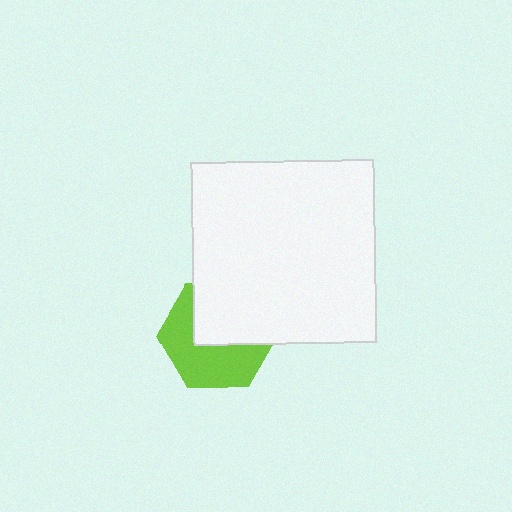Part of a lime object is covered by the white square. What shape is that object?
It is a hexagon.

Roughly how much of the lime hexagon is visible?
About half of it is visible (roughly 52%).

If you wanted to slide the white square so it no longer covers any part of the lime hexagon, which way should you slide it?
Slide it up — that is the most direct way to separate the two shapes.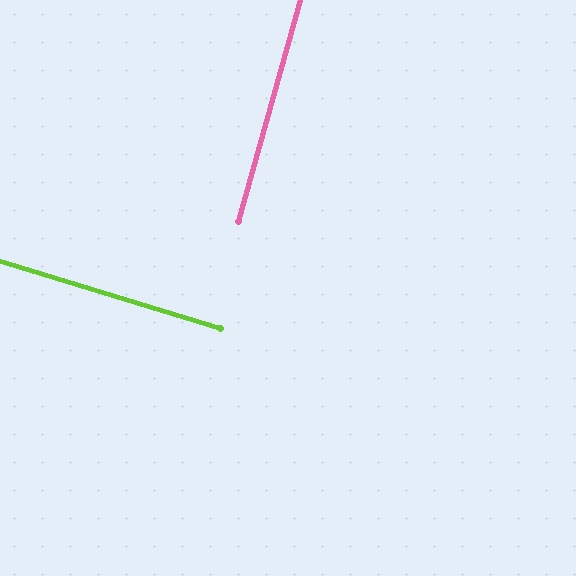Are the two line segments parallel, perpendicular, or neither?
Perpendicular — they meet at approximately 89°.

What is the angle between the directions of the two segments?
Approximately 89 degrees.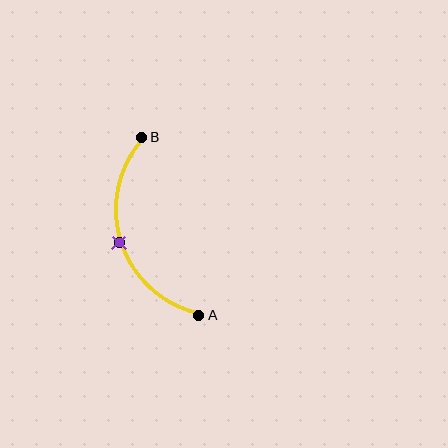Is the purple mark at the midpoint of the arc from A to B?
Yes. The purple mark lies on the arc at equal arc-length from both A and B — it is the arc midpoint.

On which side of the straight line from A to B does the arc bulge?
The arc bulges to the left of the straight line connecting A and B.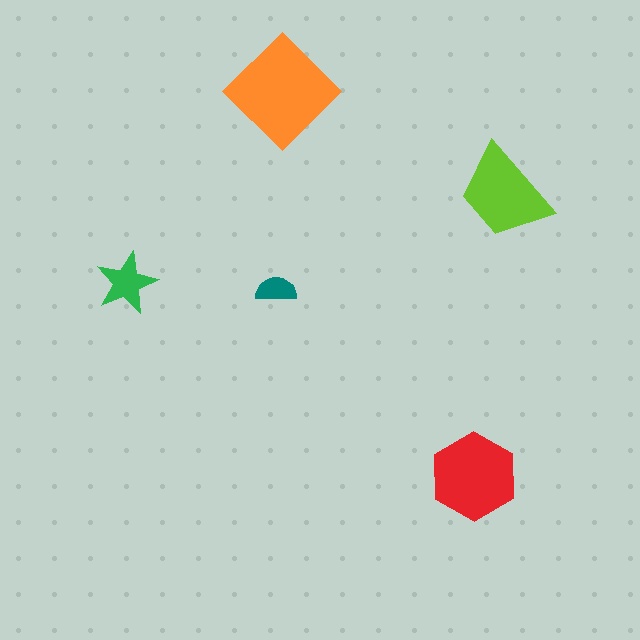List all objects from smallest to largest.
The teal semicircle, the green star, the lime trapezoid, the red hexagon, the orange diamond.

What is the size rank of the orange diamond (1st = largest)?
1st.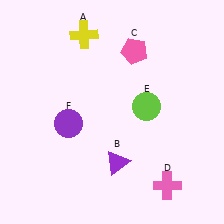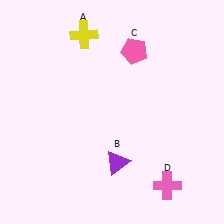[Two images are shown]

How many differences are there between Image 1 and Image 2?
There are 2 differences between the two images.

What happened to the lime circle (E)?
The lime circle (E) was removed in Image 2. It was in the top-right area of Image 1.